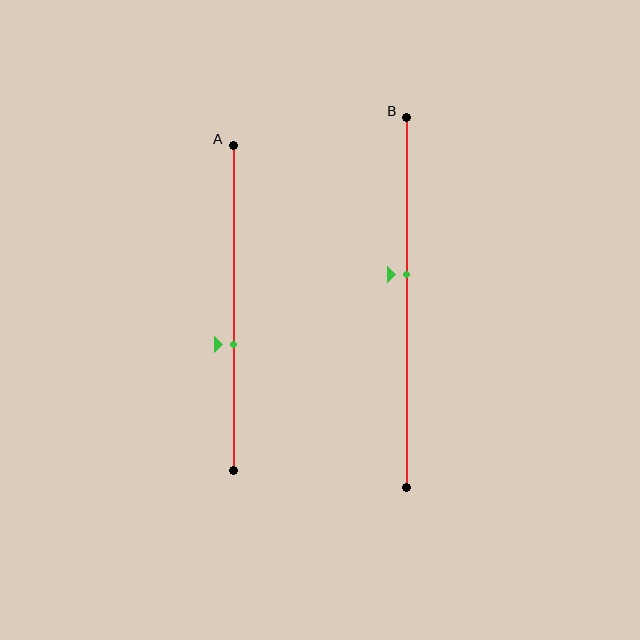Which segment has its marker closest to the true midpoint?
Segment B has its marker closest to the true midpoint.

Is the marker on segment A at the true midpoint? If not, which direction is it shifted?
No, the marker on segment A is shifted downward by about 11% of the segment length.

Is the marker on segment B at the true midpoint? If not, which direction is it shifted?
No, the marker on segment B is shifted upward by about 8% of the segment length.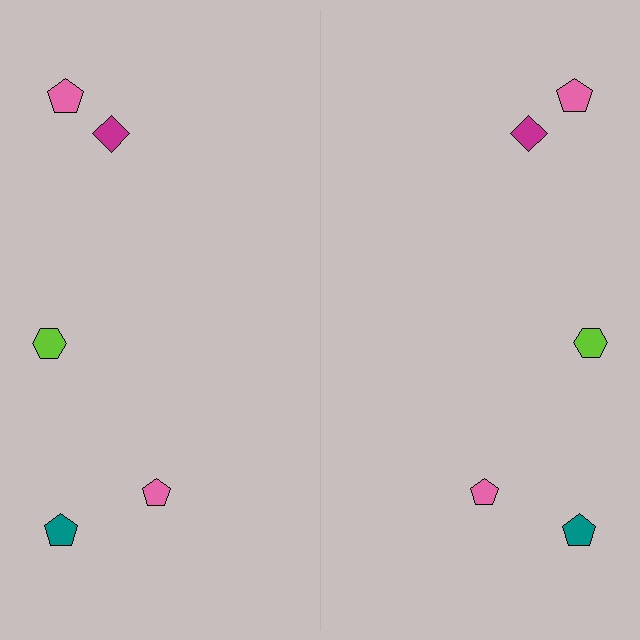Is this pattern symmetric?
Yes, this pattern has bilateral (reflection) symmetry.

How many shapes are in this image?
There are 10 shapes in this image.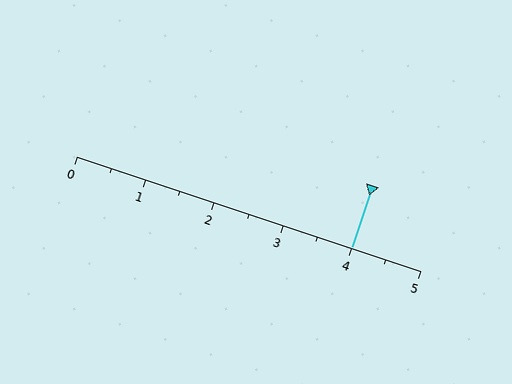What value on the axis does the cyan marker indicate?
The marker indicates approximately 4.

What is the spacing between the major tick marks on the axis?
The major ticks are spaced 1 apart.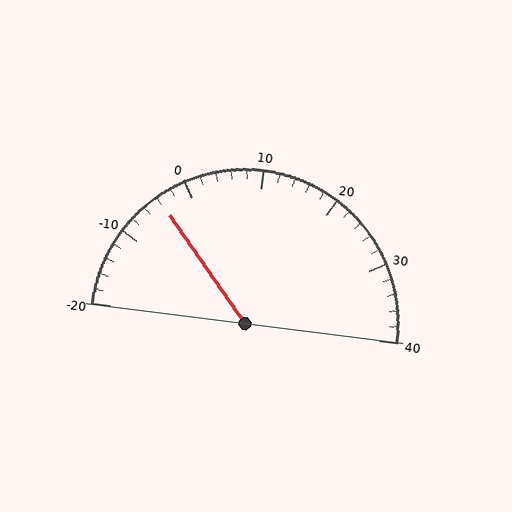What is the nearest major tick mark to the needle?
The nearest major tick mark is 0.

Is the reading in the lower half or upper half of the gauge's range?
The reading is in the lower half of the range (-20 to 40).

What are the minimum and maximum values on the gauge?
The gauge ranges from -20 to 40.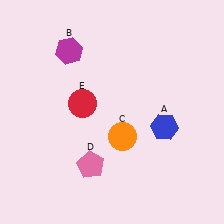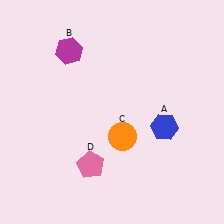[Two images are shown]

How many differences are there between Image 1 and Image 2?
There is 1 difference between the two images.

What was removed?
The red circle (E) was removed in Image 2.